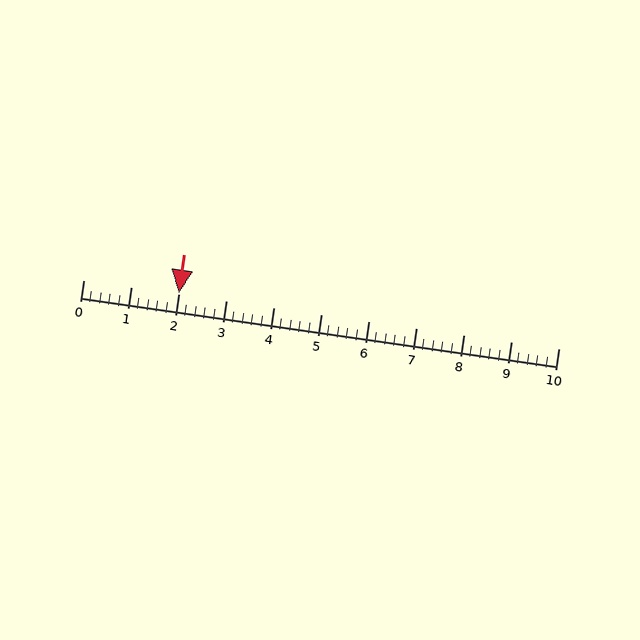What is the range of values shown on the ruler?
The ruler shows values from 0 to 10.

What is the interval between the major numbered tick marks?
The major tick marks are spaced 1 units apart.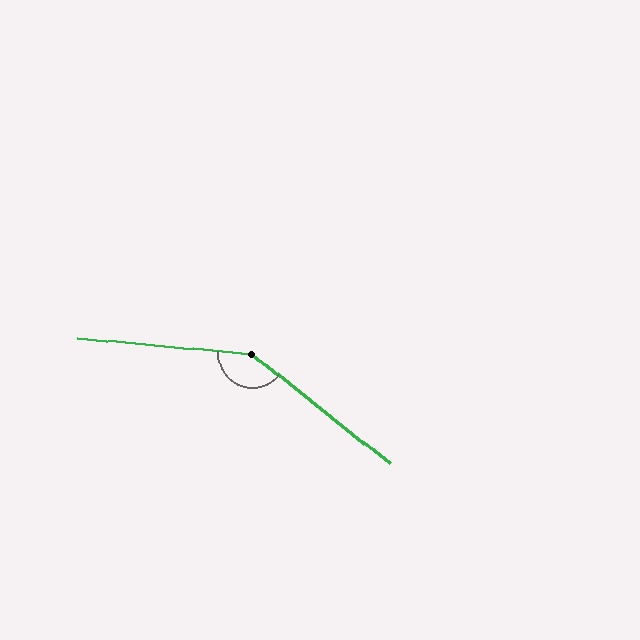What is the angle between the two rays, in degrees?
Approximately 147 degrees.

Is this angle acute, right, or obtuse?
It is obtuse.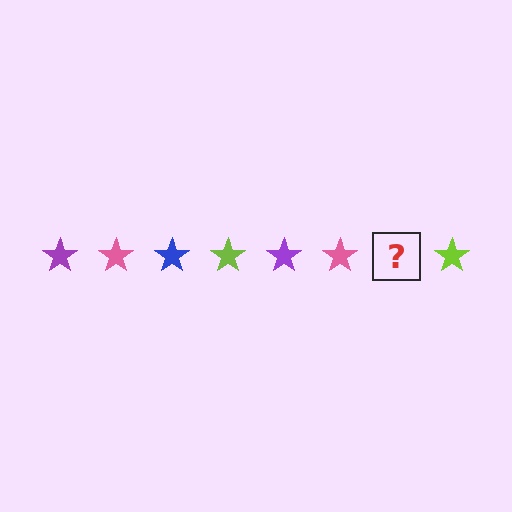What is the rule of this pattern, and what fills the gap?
The rule is that the pattern cycles through purple, pink, blue, lime stars. The gap should be filled with a blue star.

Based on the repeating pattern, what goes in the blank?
The blank should be a blue star.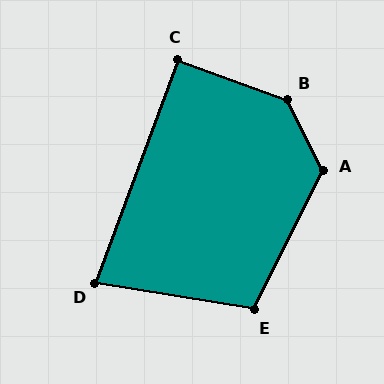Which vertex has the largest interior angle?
B, at approximately 136 degrees.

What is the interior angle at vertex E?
Approximately 107 degrees (obtuse).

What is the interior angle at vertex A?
Approximately 127 degrees (obtuse).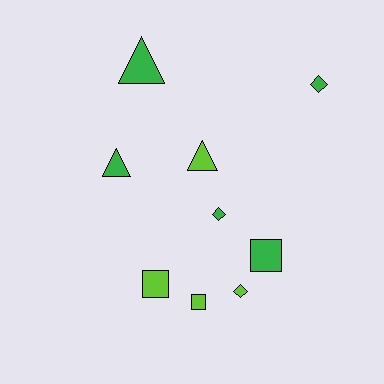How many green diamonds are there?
There are 2 green diamonds.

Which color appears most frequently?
Green, with 5 objects.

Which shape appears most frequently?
Diamond, with 3 objects.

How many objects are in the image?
There are 9 objects.